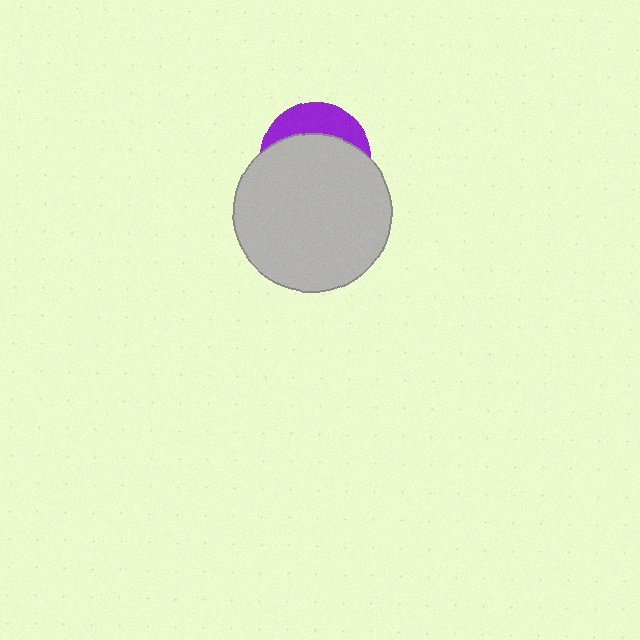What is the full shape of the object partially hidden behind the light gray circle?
The partially hidden object is a purple circle.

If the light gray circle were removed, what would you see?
You would see the complete purple circle.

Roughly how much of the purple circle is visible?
A small part of it is visible (roughly 30%).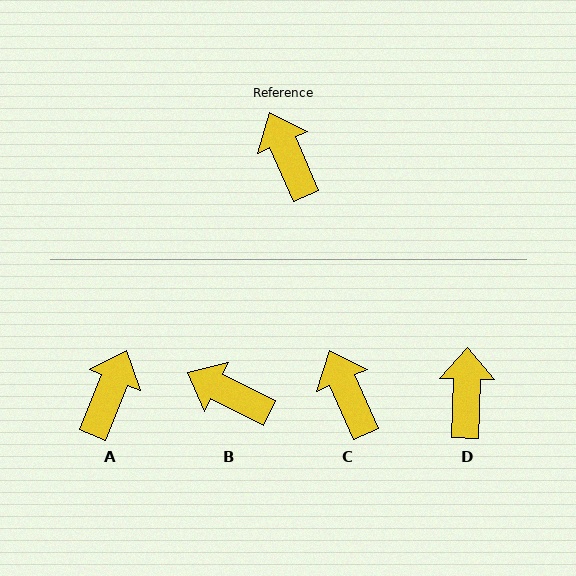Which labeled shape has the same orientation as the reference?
C.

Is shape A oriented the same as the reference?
No, it is off by about 46 degrees.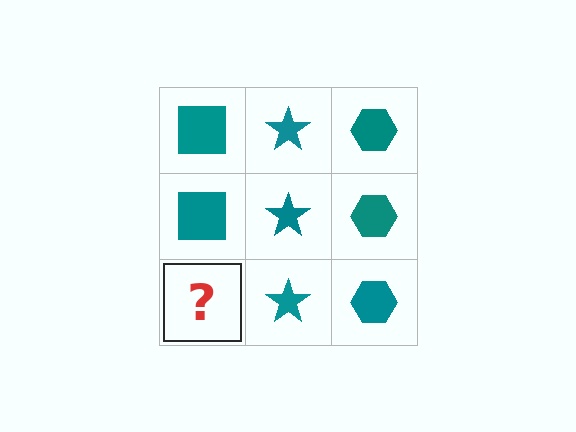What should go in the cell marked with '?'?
The missing cell should contain a teal square.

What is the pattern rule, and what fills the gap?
The rule is that each column has a consistent shape. The gap should be filled with a teal square.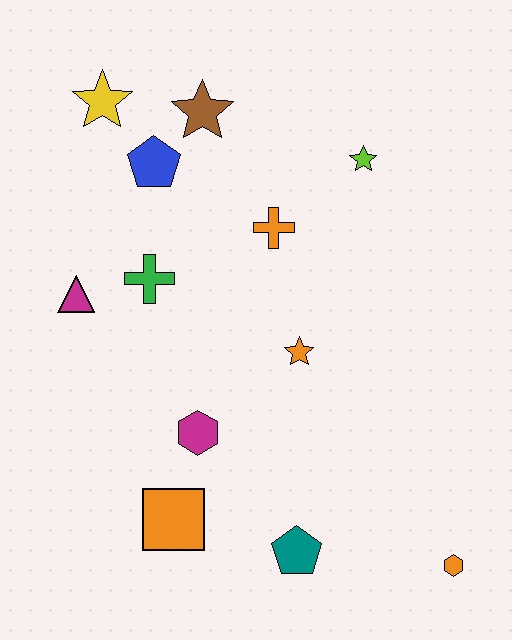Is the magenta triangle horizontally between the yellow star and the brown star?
No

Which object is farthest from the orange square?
The yellow star is farthest from the orange square.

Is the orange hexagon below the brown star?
Yes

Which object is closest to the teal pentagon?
The orange square is closest to the teal pentagon.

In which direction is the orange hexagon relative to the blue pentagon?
The orange hexagon is below the blue pentagon.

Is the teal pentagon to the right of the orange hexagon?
No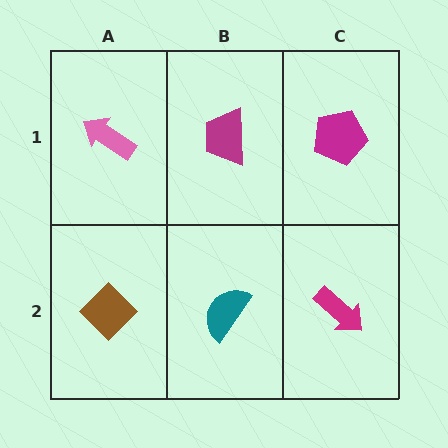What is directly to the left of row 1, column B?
A pink arrow.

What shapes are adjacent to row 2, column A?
A pink arrow (row 1, column A), a teal semicircle (row 2, column B).